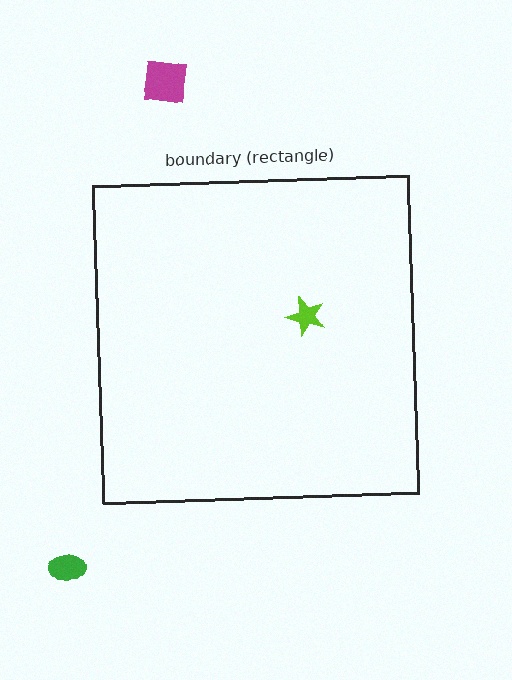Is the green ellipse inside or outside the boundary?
Outside.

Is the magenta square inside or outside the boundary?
Outside.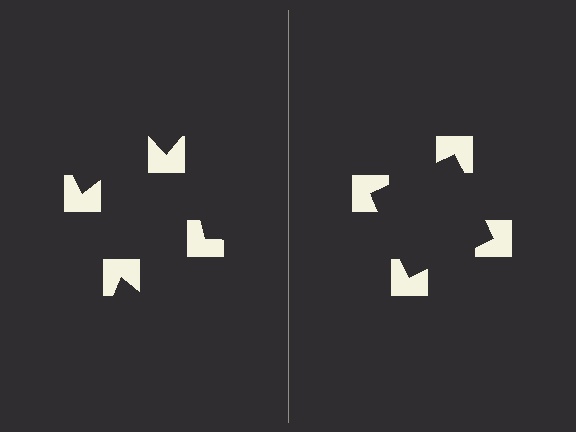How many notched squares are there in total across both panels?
8 — 4 on each side.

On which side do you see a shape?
An illusory square appears on the right side. On the left side the wedge cuts are rotated, so no coherent shape forms.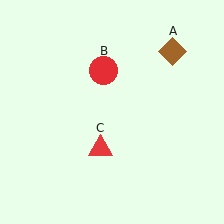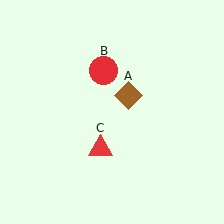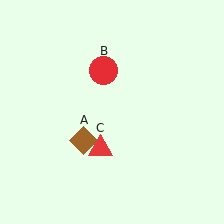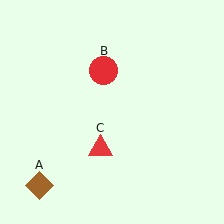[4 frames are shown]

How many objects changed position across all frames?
1 object changed position: brown diamond (object A).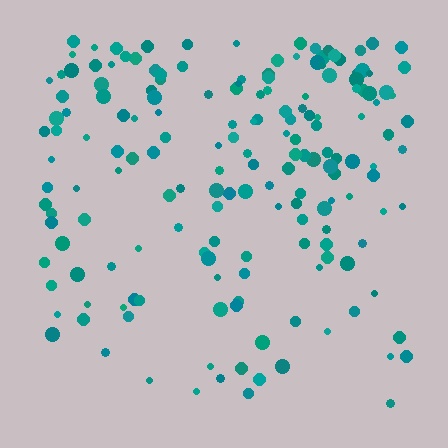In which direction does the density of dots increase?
From bottom to top, with the top side densest.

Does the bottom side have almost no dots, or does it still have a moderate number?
Still a moderate number, just noticeably fewer than the top.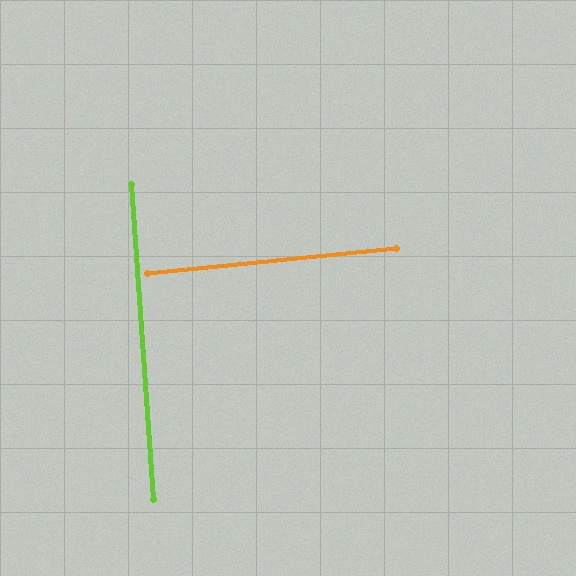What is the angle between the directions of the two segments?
Approximately 88 degrees.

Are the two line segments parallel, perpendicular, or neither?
Perpendicular — they meet at approximately 88°.